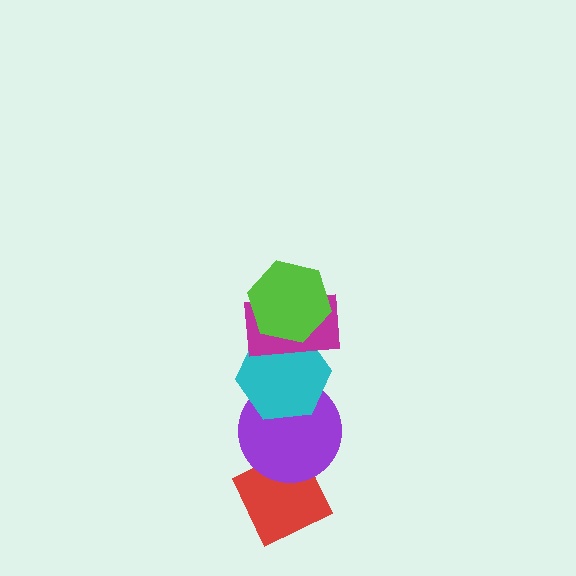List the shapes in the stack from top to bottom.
From top to bottom: the lime hexagon, the magenta rectangle, the cyan hexagon, the purple circle, the red diamond.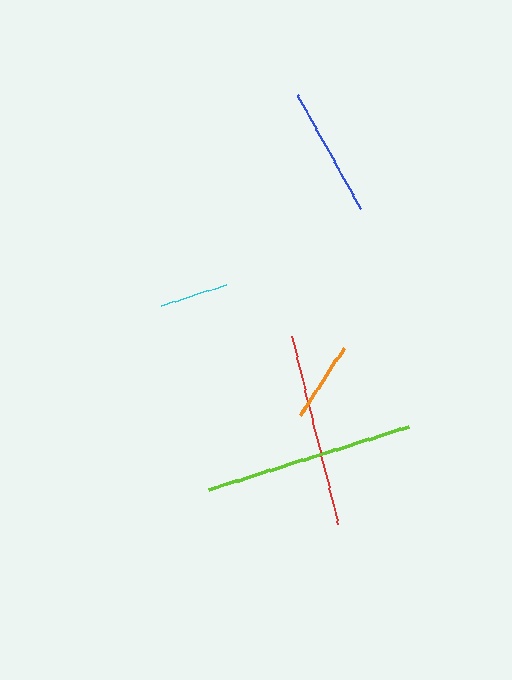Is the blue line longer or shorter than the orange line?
The blue line is longer than the orange line.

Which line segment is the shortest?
The cyan line is the shortest at approximately 68 pixels.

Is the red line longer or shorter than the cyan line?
The red line is longer than the cyan line.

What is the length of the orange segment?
The orange segment is approximately 81 pixels long.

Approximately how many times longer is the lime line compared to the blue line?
The lime line is approximately 1.6 times the length of the blue line.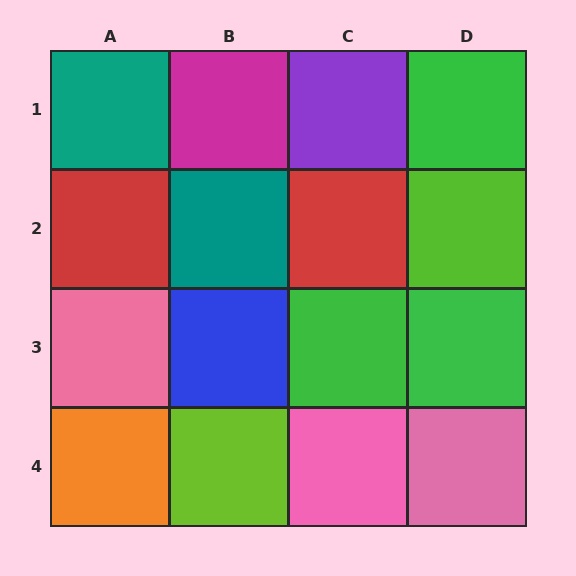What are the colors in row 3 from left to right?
Pink, blue, green, green.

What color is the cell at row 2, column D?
Lime.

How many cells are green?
3 cells are green.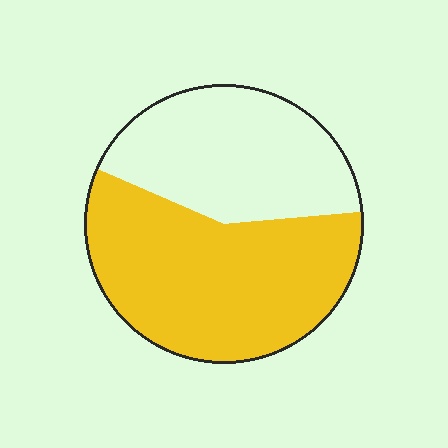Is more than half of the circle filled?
Yes.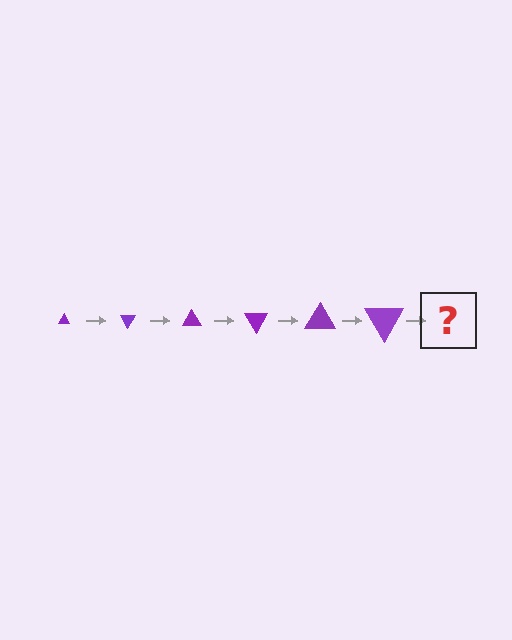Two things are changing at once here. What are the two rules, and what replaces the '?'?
The two rules are that the triangle grows larger each step and it rotates 60 degrees each step. The '?' should be a triangle, larger than the previous one and rotated 360 degrees from the start.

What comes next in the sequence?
The next element should be a triangle, larger than the previous one and rotated 360 degrees from the start.